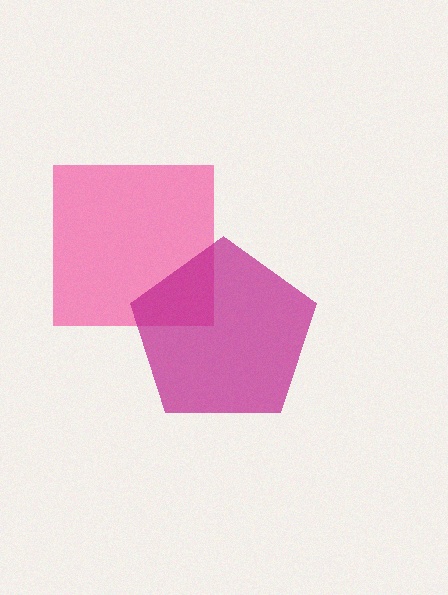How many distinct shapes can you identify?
There are 2 distinct shapes: a pink square, a magenta pentagon.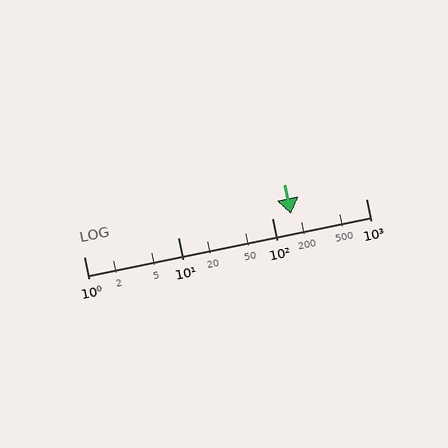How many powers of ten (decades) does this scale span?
The scale spans 3 decades, from 1 to 1000.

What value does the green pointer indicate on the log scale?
The pointer indicates approximately 160.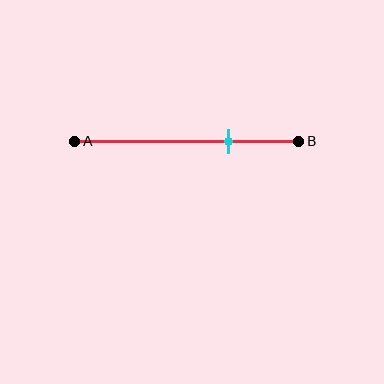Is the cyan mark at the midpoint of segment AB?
No, the mark is at about 70% from A, not at the 50% midpoint.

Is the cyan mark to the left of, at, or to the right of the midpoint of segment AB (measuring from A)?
The cyan mark is to the right of the midpoint of segment AB.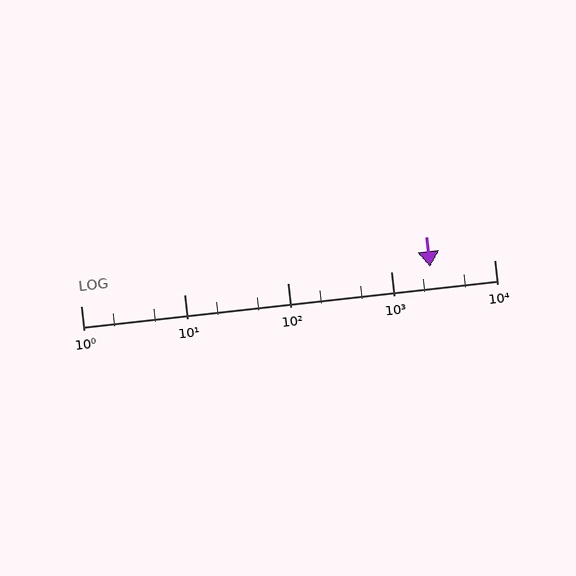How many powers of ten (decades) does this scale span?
The scale spans 4 decades, from 1 to 10000.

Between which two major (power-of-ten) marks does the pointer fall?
The pointer is between 1000 and 10000.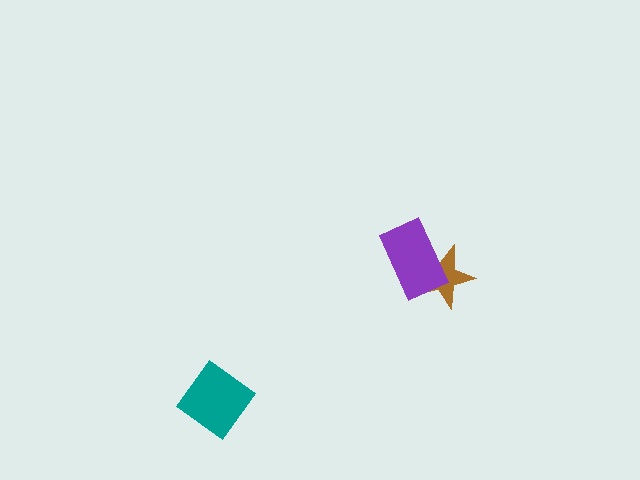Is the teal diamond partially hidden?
No, no other shape covers it.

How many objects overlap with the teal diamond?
0 objects overlap with the teal diamond.